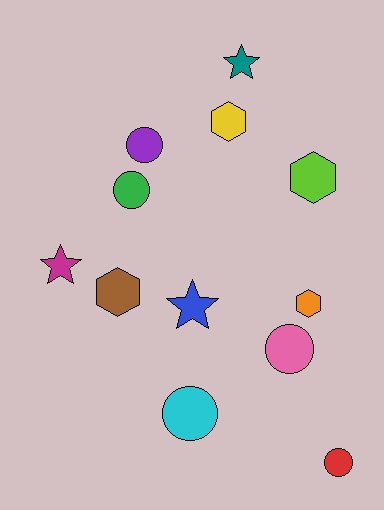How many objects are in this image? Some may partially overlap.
There are 12 objects.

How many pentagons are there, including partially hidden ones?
There are no pentagons.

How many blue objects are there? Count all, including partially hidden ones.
There is 1 blue object.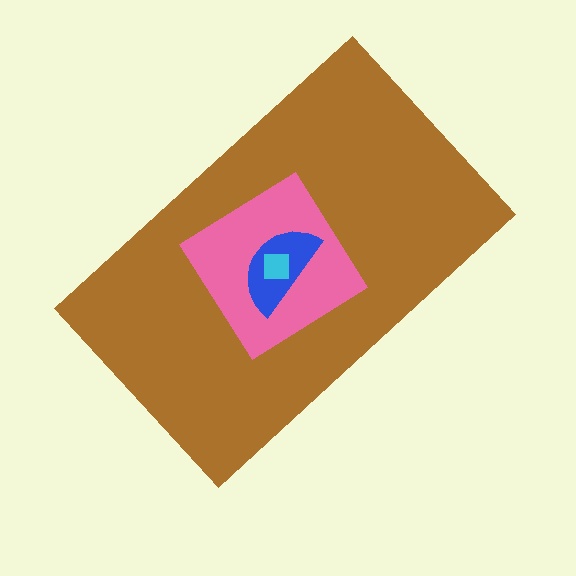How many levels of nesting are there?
4.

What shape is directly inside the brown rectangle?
The pink diamond.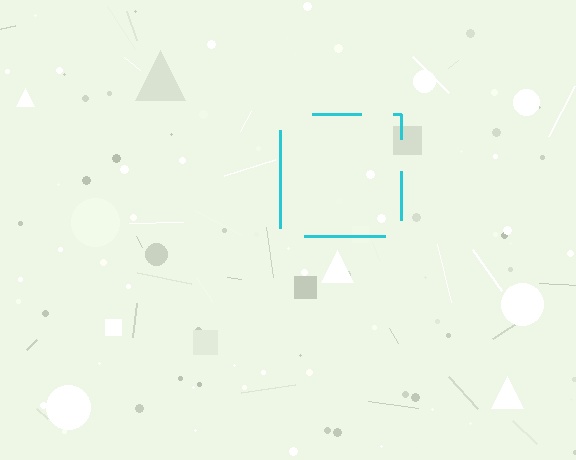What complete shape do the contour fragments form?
The contour fragments form a square.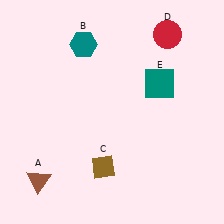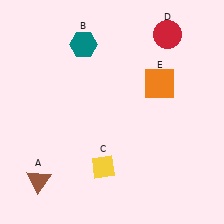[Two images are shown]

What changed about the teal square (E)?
In Image 1, E is teal. In Image 2, it changed to orange.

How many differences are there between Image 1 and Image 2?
There are 2 differences between the two images.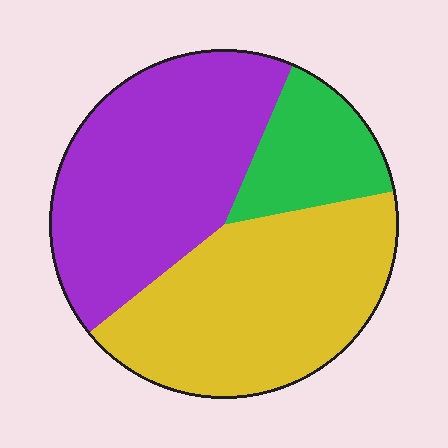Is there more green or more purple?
Purple.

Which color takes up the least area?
Green, at roughly 15%.